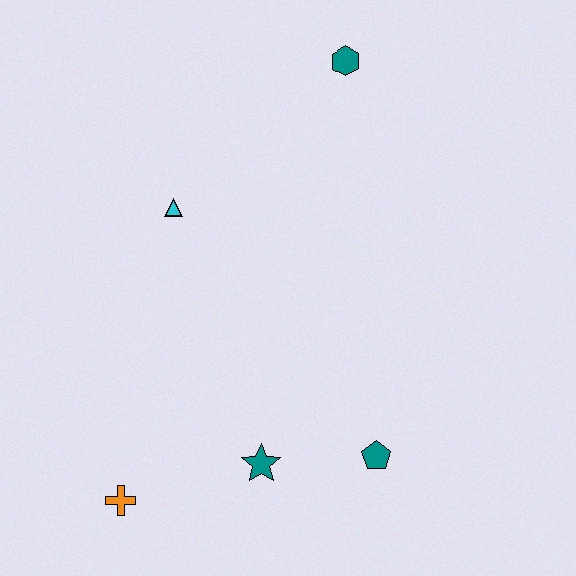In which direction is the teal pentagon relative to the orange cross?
The teal pentagon is to the right of the orange cross.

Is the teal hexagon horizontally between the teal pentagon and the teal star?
Yes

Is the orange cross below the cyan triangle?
Yes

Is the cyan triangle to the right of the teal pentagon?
No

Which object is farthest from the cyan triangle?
The teal pentagon is farthest from the cyan triangle.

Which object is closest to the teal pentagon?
The teal star is closest to the teal pentagon.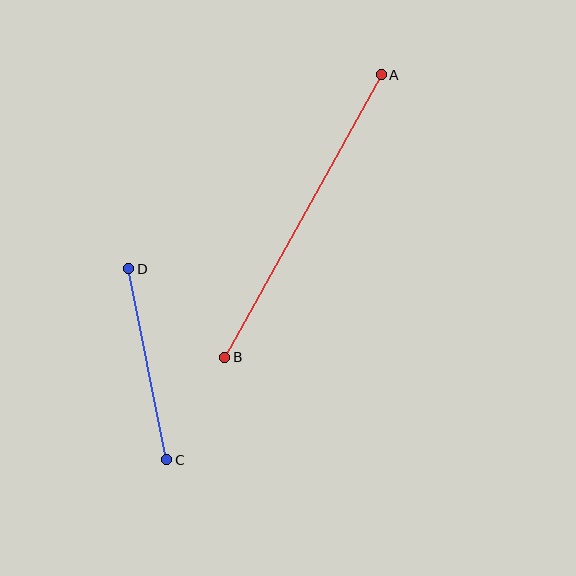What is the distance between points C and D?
The distance is approximately 195 pixels.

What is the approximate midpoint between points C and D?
The midpoint is at approximately (148, 364) pixels.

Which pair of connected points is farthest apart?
Points A and B are farthest apart.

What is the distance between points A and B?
The distance is approximately 323 pixels.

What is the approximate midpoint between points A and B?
The midpoint is at approximately (303, 216) pixels.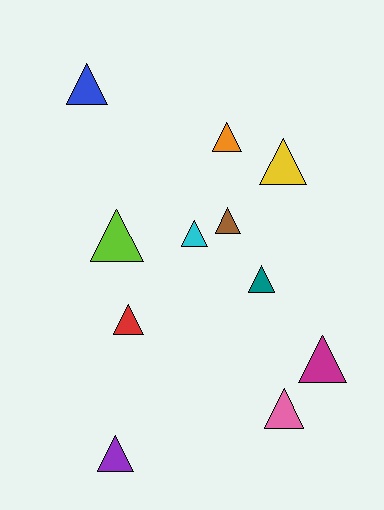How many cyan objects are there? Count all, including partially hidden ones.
There is 1 cyan object.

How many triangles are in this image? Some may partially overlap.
There are 11 triangles.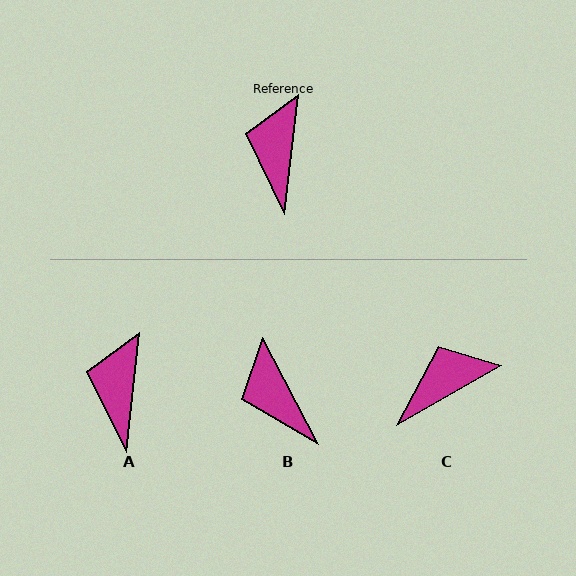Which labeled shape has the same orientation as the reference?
A.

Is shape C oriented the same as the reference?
No, it is off by about 54 degrees.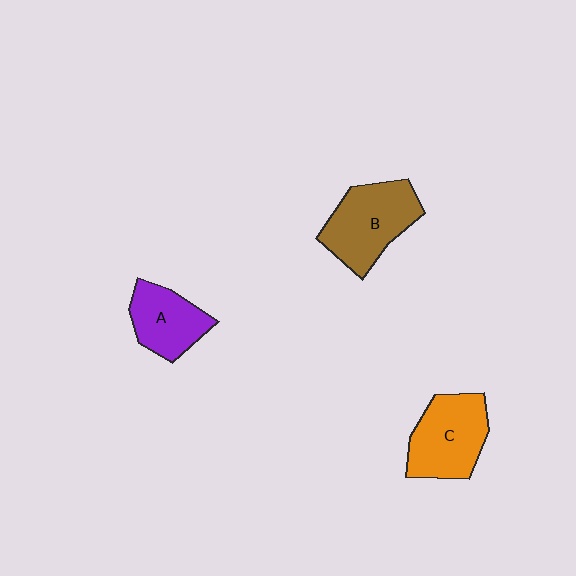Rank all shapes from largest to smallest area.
From largest to smallest: B (brown), C (orange), A (purple).